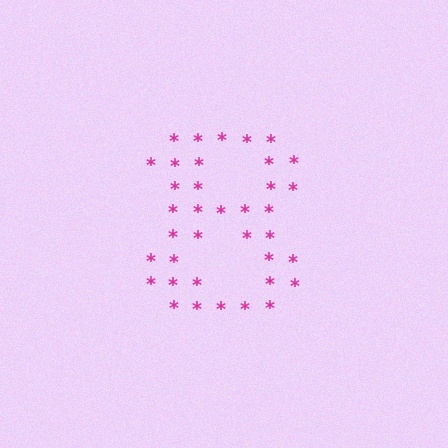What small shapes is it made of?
It is made of small asterisks.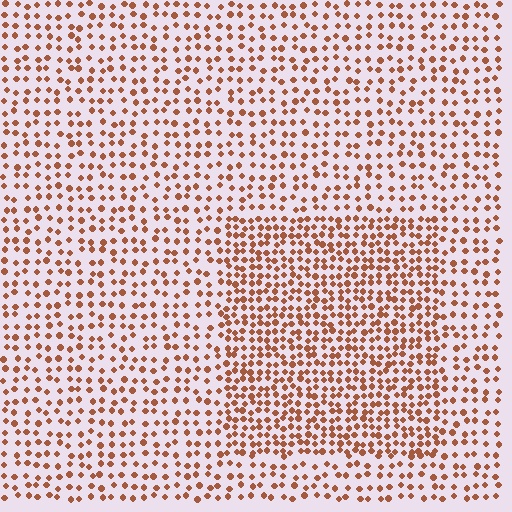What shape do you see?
I see a rectangle.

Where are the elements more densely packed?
The elements are more densely packed inside the rectangle boundary.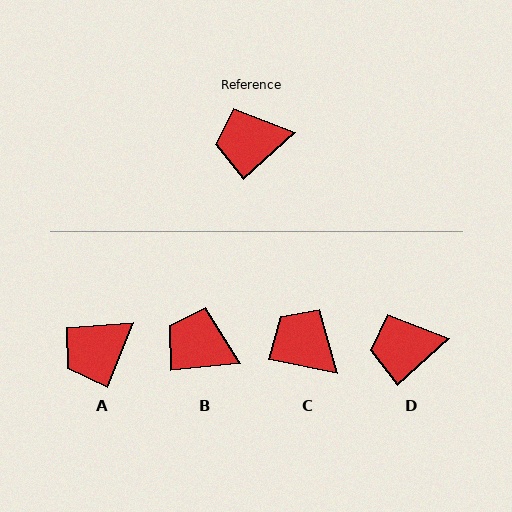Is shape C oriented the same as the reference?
No, it is off by about 54 degrees.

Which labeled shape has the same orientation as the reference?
D.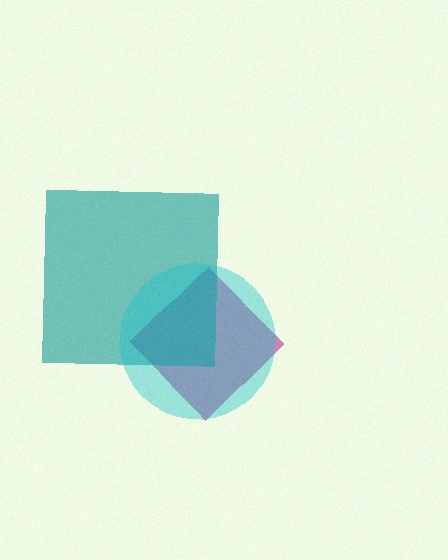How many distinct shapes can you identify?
There are 3 distinct shapes: a magenta diamond, a teal square, a cyan circle.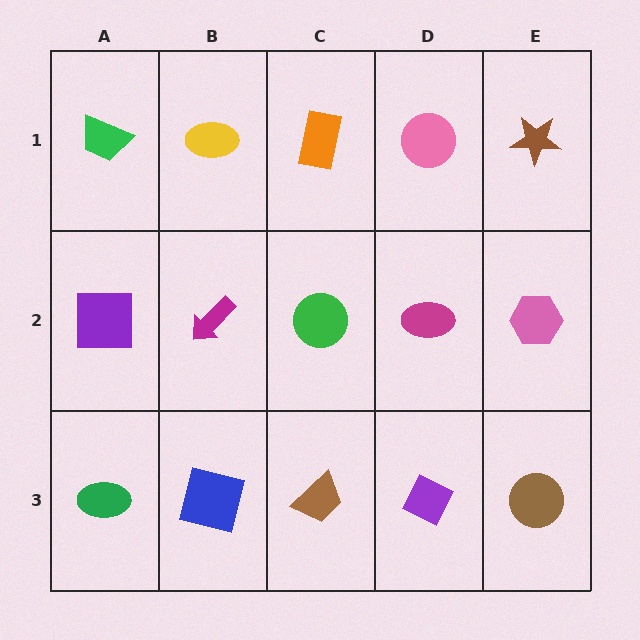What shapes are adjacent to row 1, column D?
A magenta ellipse (row 2, column D), an orange rectangle (row 1, column C), a brown star (row 1, column E).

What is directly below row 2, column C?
A brown trapezoid.